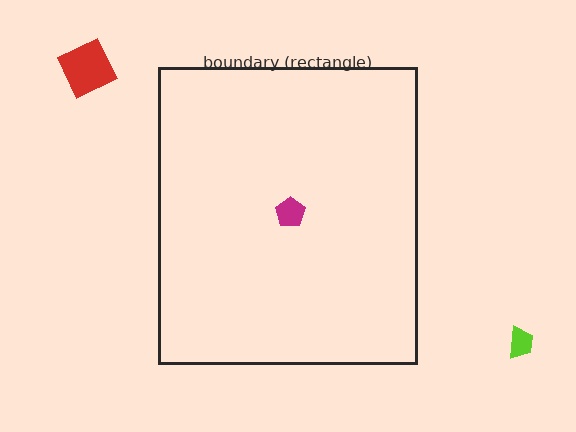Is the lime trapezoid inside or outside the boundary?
Outside.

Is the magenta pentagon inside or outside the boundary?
Inside.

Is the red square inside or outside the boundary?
Outside.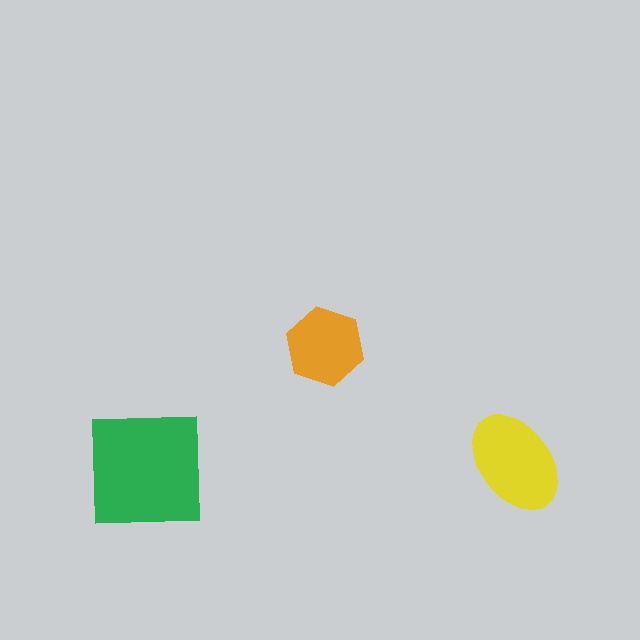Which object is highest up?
The orange hexagon is topmost.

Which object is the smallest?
The orange hexagon.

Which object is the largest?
The green square.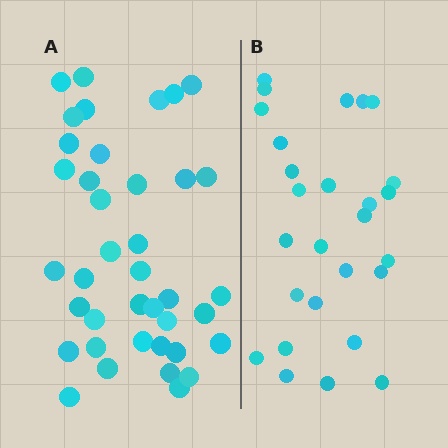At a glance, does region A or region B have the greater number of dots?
Region A (the left region) has more dots.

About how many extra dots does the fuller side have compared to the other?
Region A has roughly 12 or so more dots than region B.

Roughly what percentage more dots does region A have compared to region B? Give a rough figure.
About 45% more.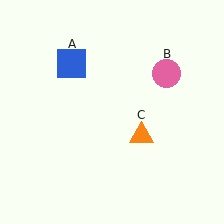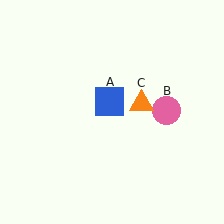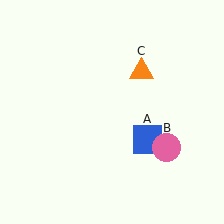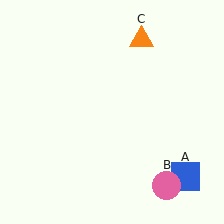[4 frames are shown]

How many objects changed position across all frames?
3 objects changed position: blue square (object A), pink circle (object B), orange triangle (object C).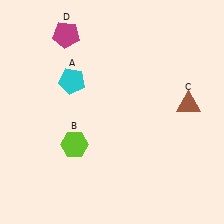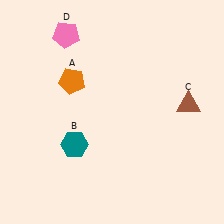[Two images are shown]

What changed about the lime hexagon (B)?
In Image 1, B is lime. In Image 2, it changed to teal.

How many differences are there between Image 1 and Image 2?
There are 3 differences between the two images.